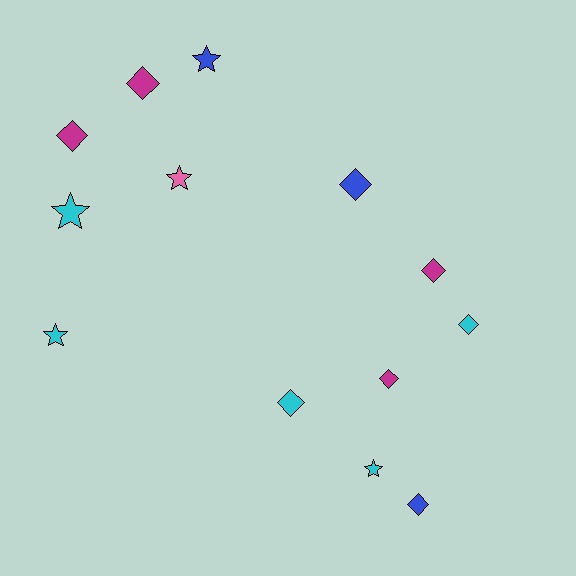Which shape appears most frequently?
Diamond, with 8 objects.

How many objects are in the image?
There are 13 objects.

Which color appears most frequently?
Cyan, with 5 objects.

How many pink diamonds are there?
There are no pink diamonds.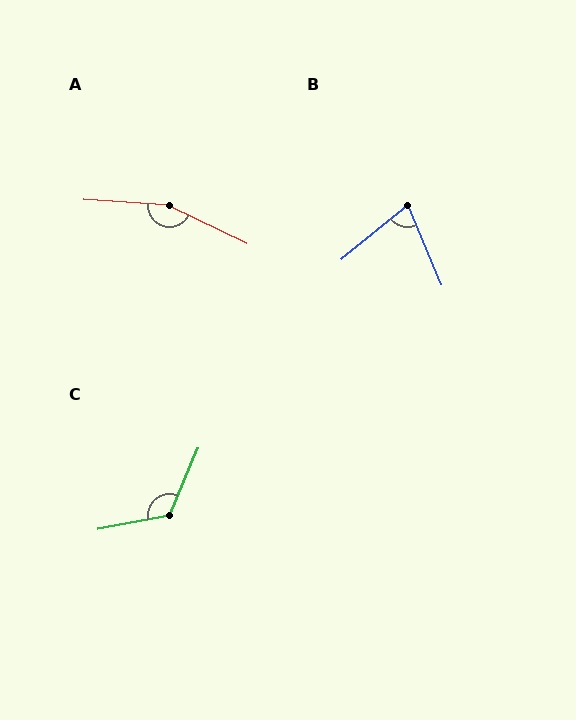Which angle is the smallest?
B, at approximately 73 degrees.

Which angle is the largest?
A, at approximately 158 degrees.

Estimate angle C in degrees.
Approximately 124 degrees.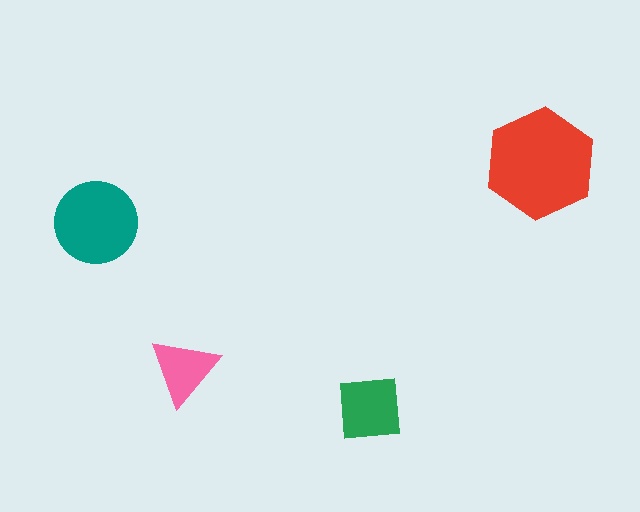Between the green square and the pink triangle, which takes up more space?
The green square.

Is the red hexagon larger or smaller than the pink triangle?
Larger.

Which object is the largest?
The red hexagon.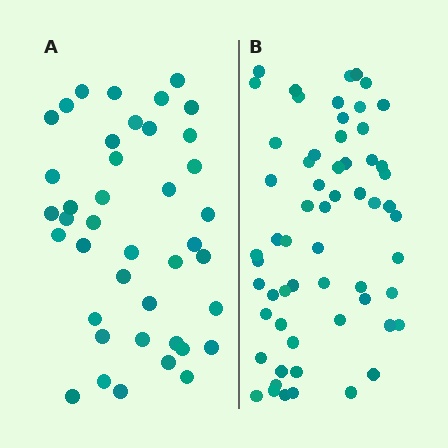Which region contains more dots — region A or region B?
Region B (the right region) has more dots.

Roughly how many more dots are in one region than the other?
Region B has approximately 20 more dots than region A.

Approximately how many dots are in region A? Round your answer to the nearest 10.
About 40 dots. (The exact count is 41, which rounds to 40.)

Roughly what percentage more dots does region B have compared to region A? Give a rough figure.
About 45% more.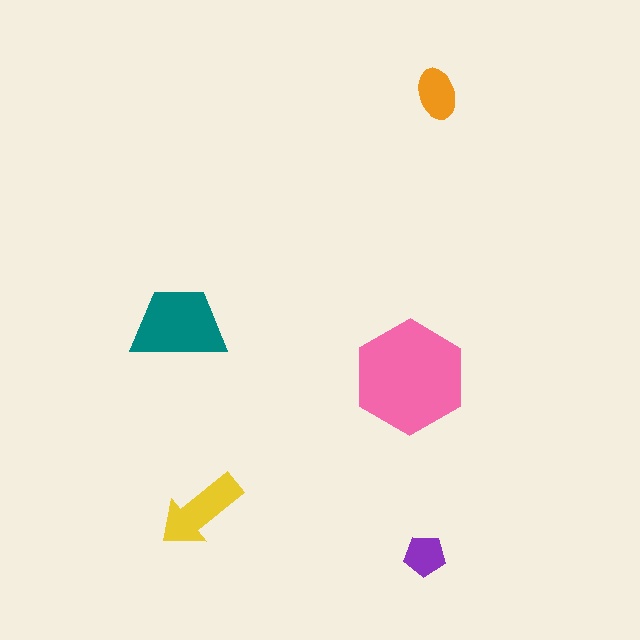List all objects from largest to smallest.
The pink hexagon, the teal trapezoid, the yellow arrow, the orange ellipse, the purple pentagon.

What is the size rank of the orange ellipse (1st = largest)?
4th.